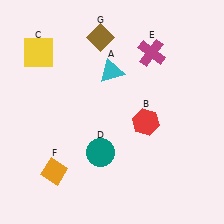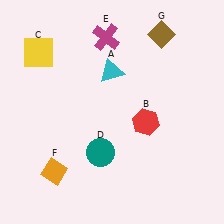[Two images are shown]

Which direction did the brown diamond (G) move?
The brown diamond (G) moved right.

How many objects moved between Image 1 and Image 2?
2 objects moved between the two images.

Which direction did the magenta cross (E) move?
The magenta cross (E) moved left.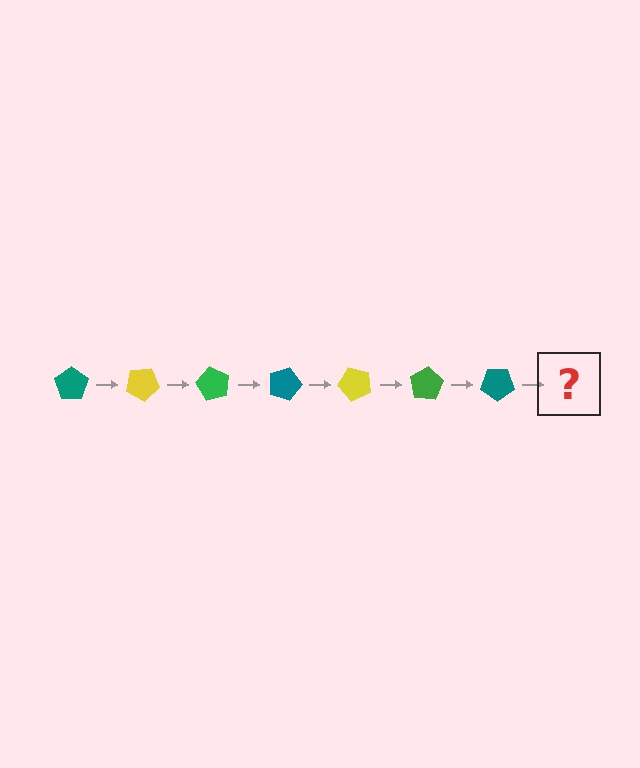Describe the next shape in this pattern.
It should be a yellow pentagon, rotated 210 degrees from the start.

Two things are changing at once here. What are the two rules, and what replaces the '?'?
The two rules are that it rotates 30 degrees each step and the color cycles through teal, yellow, and green. The '?' should be a yellow pentagon, rotated 210 degrees from the start.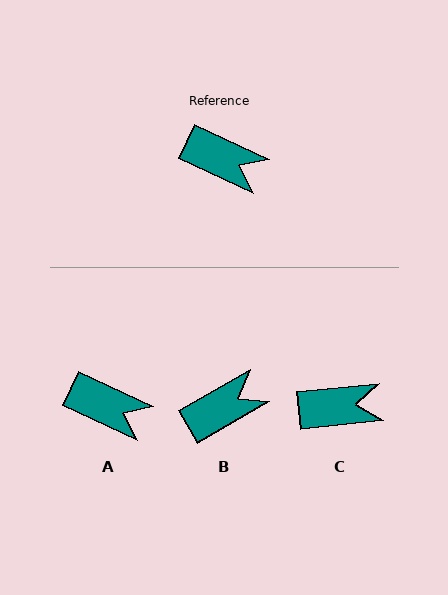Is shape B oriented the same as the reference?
No, it is off by about 55 degrees.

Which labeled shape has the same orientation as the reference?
A.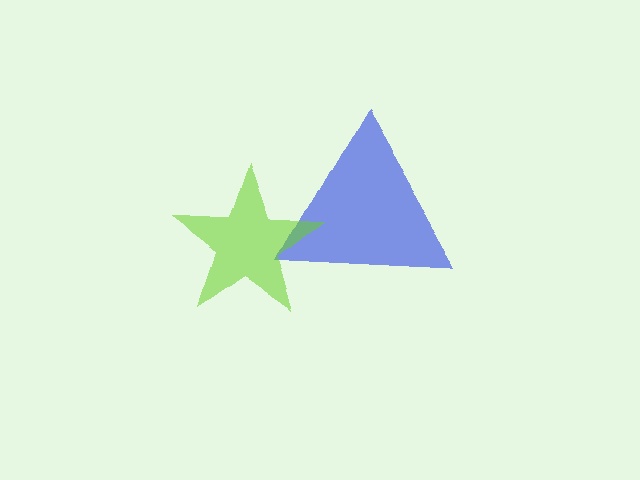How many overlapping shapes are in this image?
There are 2 overlapping shapes in the image.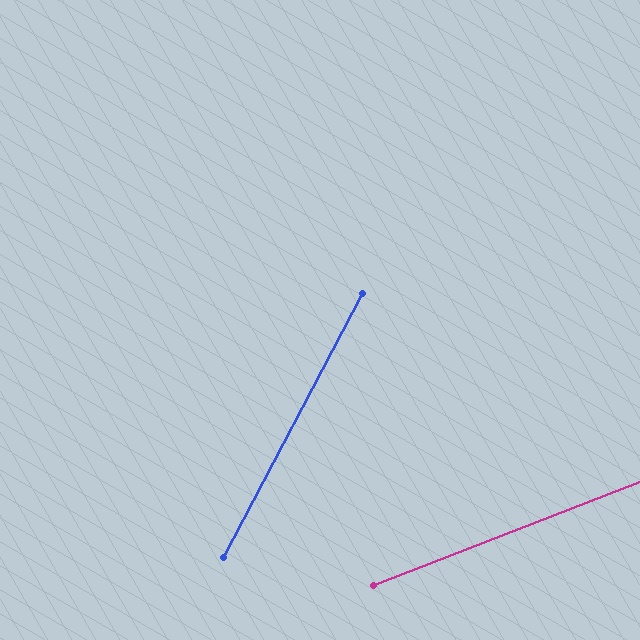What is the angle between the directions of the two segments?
Approximately 41 degrees.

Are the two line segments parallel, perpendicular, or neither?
Neither parallel nor perpendicular — they differ by about 41°.